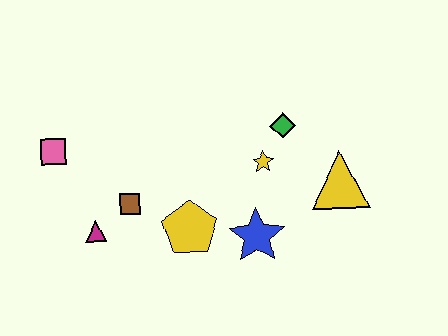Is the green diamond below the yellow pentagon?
No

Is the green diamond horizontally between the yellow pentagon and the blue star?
No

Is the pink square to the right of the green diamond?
No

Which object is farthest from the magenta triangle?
The yellow triangle is farthest from the magenta triangle.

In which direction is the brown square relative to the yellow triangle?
The brown square is to the left of the yellow triangle.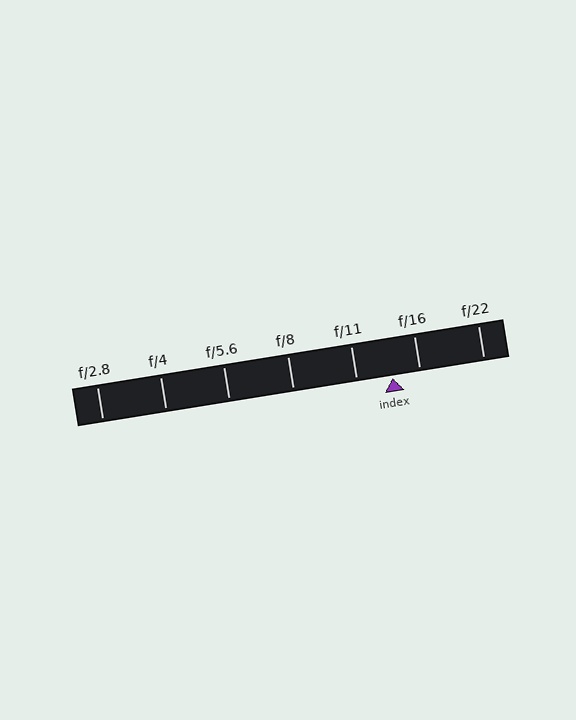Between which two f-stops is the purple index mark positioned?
The index mark is between f/11 and f/16.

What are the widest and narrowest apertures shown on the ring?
The widest aperture shown is f/2.8 and the narrowest is f/22.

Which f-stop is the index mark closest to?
The index mark is closest to f/16.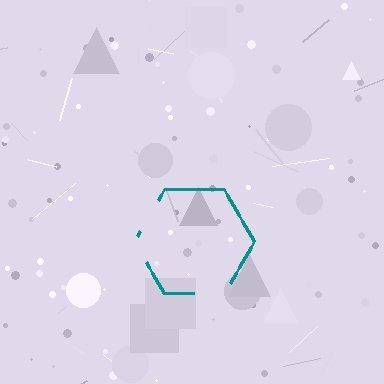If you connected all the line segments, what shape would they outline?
They would outline a hexagon.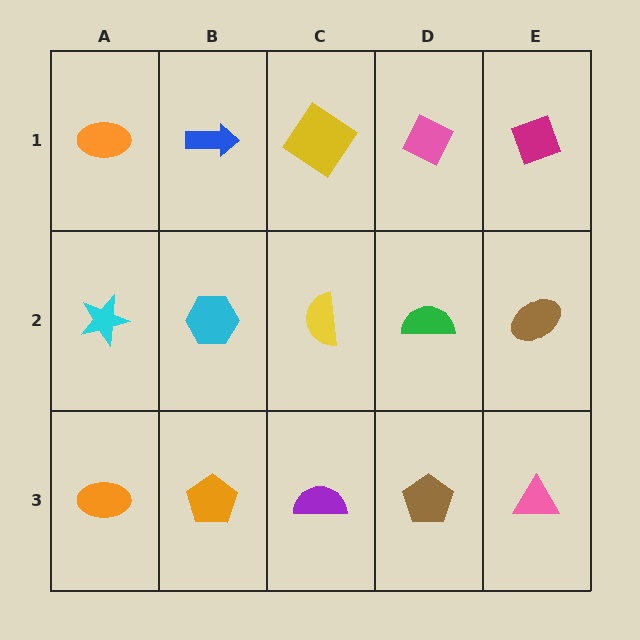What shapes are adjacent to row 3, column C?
A yellow semicircle (row 2, column C), an orange pentagon (row 3, column B), a brown pentagon (row 3, column D).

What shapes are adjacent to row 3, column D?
A green semicircle (row 2, column D), a purple semicircle (row 3, column C), a pink triangle (row 3, column E).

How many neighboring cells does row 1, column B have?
3.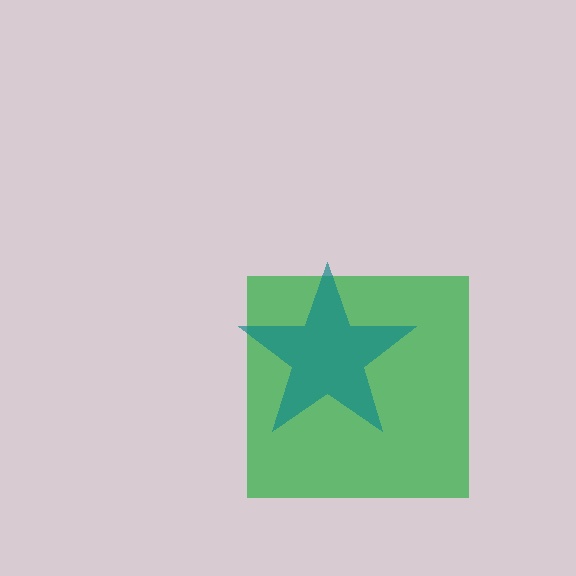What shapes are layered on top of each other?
The layered shapes are: a green square, a teal star.